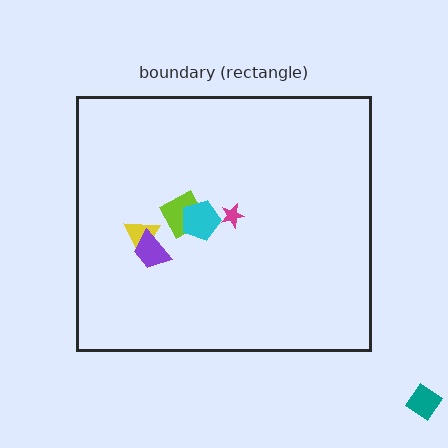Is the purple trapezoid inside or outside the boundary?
Inside.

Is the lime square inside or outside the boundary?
Inside.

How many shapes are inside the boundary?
5 inside, 1 outside.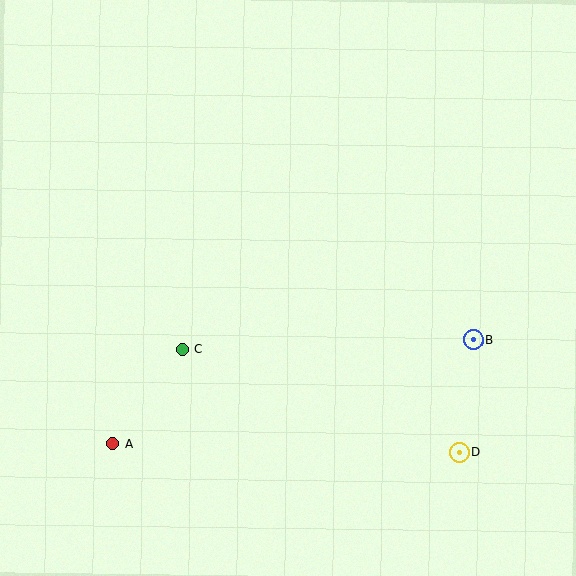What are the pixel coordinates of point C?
Point C is at (182, 349).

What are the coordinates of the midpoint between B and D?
The midpoint between B and D is at (466, 396).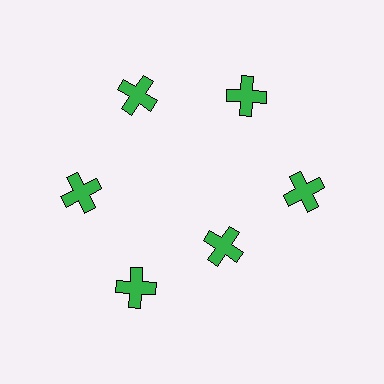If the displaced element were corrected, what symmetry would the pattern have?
It would have 6-fold rotational symmetry — the pattern would map onto itself every 60 degrees.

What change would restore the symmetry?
The symmetry would be restored by moving it outward, back onto the ring so that all 6 crosses sit at equal angles and equal distance from the center.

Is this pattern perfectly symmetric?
No. The 6 green crosses are arranged in a ring, but one element near the 5 o'clock position is pulled inward toward the center, breaking the 6-fold rotational symmetry.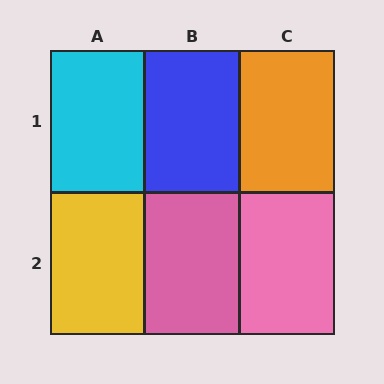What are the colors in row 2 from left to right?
Yellow, pink, pink.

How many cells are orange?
1 cell is orange.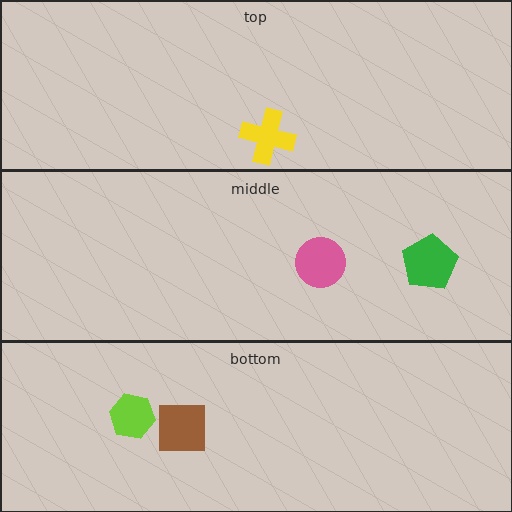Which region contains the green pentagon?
The middle region.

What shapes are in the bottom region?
The brown square, the lime hexagon.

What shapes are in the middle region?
The green pentagon, the pink circle.